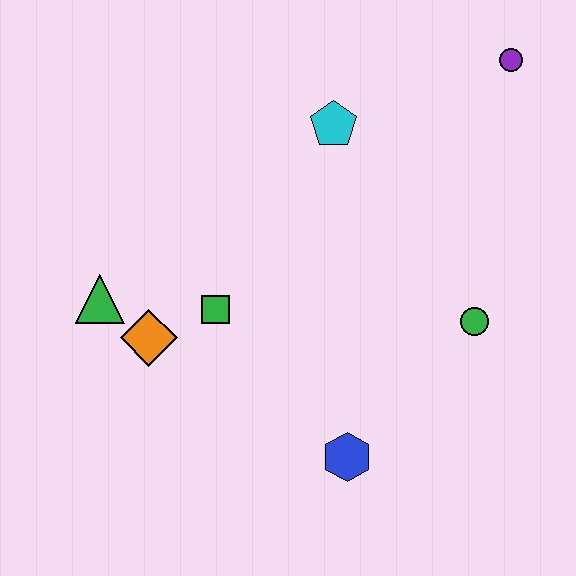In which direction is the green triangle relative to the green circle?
The green triangle is to the left of the green circle.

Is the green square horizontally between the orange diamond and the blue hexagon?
Yes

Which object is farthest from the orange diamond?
The purple circle is farthest from the orange diamond.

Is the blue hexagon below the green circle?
Yes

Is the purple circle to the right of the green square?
Yes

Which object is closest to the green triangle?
The orange diamond is closest to the green triangle.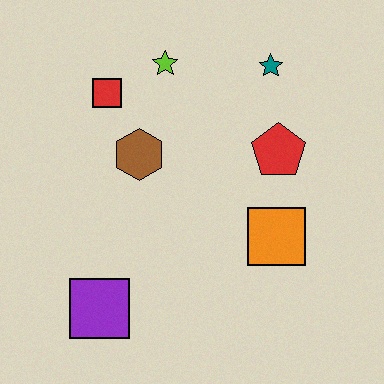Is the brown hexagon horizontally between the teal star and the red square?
Yes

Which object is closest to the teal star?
The red pentagon is closest to the teal star.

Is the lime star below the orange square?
No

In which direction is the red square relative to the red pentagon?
The red square is to the left of the red pentagon.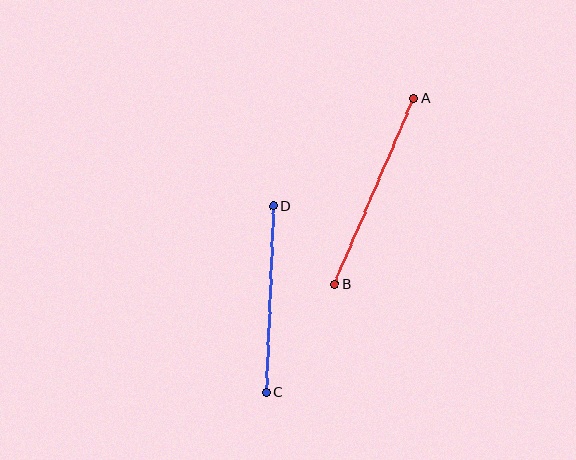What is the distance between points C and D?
The distance is approximately 186 pixels.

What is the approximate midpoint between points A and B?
The midpoint is at approximately (374, 191) pixels.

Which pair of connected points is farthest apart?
Points A and B are farthest apart.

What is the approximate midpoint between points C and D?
The midpoint is at approximately (270, 299) pixels.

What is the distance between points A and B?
The distance is approximately 202 pixels.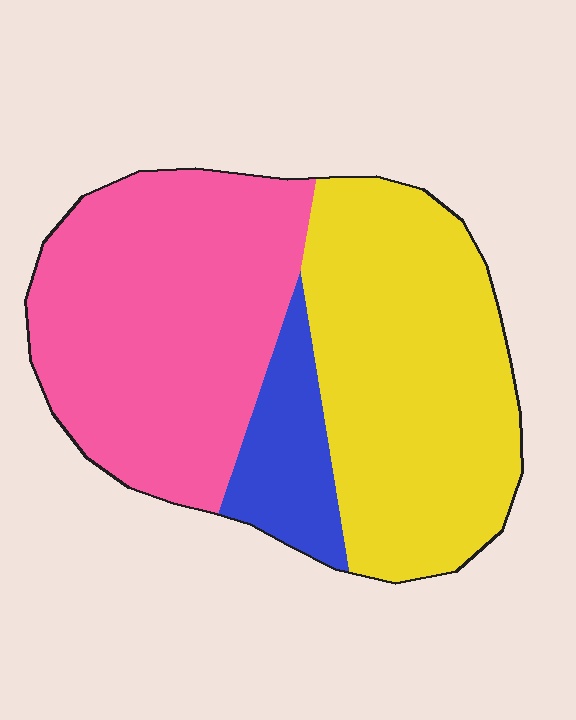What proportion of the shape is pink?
Pink covers roughly 45% of the shape.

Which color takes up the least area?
Blue, at roughly 10%.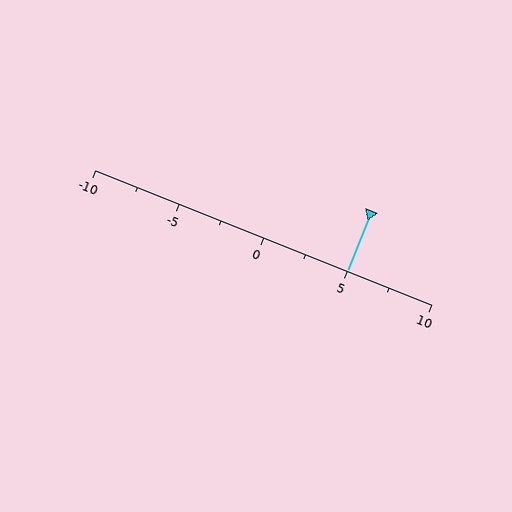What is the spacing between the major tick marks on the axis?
The major ticks are spaced 5 apart.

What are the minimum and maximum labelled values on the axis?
The axis runs from -10 to 10.